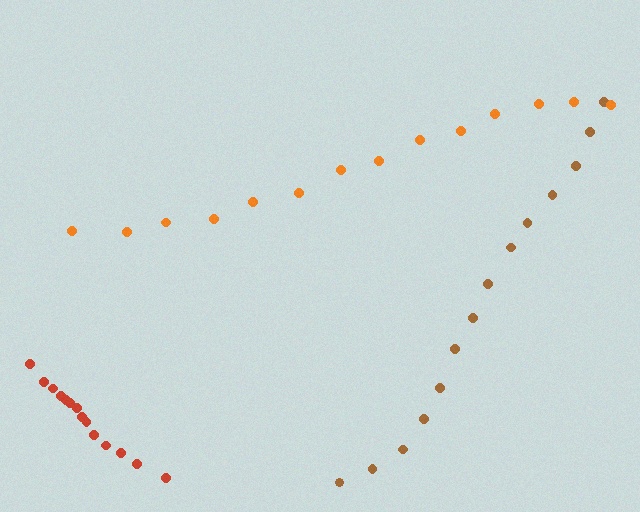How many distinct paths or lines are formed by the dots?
There are 3 distinct paths.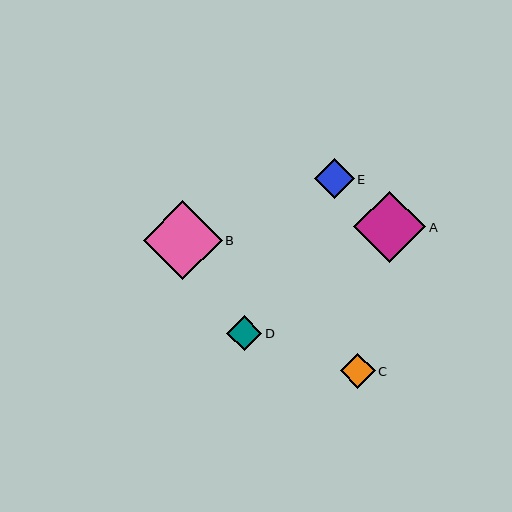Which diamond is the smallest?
Diamond C is the smallest with a size of approximately 35 pixels.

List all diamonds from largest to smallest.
From largest to smallest: B, A, E, D, C.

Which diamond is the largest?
Diamond B is the largest with a size of approximately 79 pixels.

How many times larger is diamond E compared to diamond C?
Diamond E is approximately 1.1 times the size of diamond C.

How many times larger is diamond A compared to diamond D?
Diamond A is approximately 2.0 times the size of diamond D.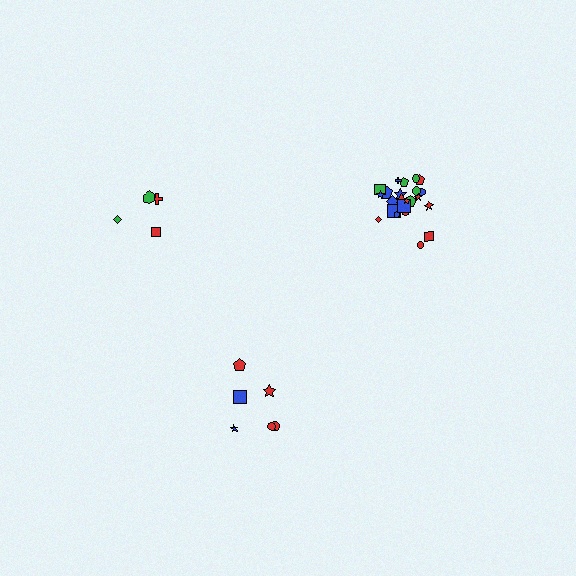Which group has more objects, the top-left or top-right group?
The top-right group.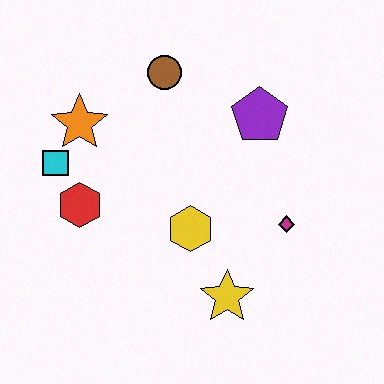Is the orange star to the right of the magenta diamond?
No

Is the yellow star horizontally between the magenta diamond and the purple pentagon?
No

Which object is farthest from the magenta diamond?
The cyan square is farthest from the magenta diamond.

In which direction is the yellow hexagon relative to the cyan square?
The yellow hexagon is to the right of the cyan square.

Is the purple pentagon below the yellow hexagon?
No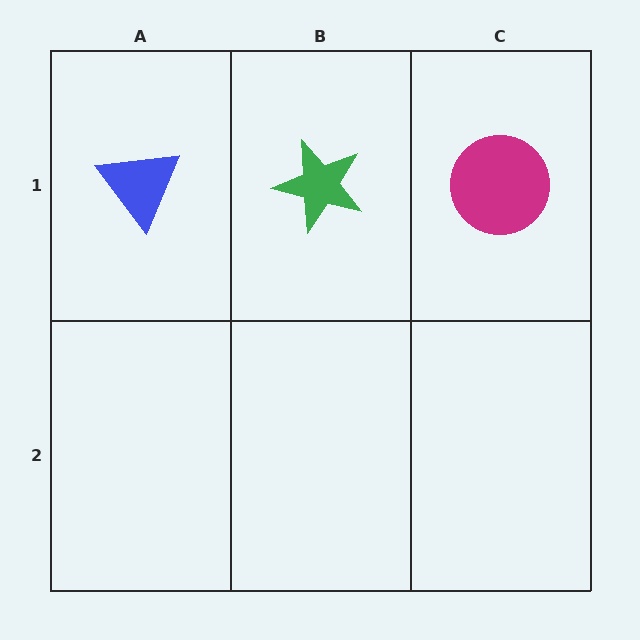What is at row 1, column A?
A blue triangle.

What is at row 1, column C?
A magenta circle.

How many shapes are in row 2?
0 shapes.